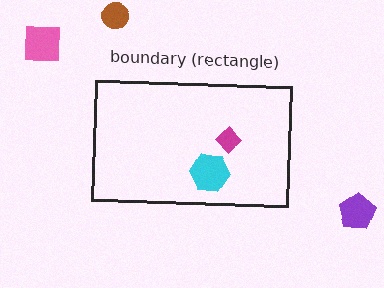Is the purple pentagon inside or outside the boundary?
Outside.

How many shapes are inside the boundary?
2 inside, 3 outside.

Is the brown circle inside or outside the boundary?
Outside.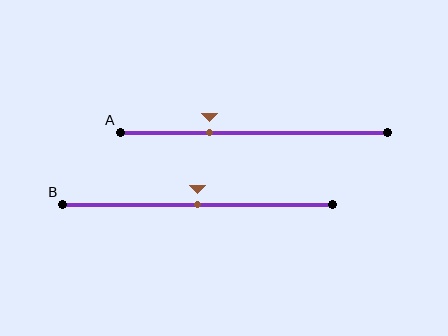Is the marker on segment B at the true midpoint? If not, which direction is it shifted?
Yes, the marker on segment B is at the true midpoint.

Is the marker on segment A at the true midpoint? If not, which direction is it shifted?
No, the marker on segment A is shifted to the left by about 16% of the segment length.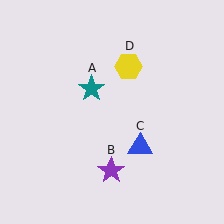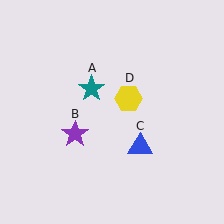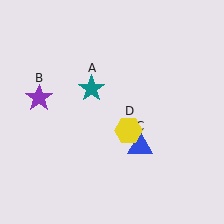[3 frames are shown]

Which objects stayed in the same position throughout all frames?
Teal star (object A) and blue triangle (object C) remained stationary.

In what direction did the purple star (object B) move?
The purple star (object B) moved up and to the left.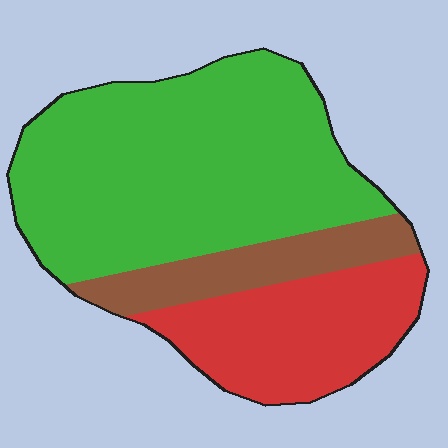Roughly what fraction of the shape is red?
Red takes up between a quarter and a half of the shape.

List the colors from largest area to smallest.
From largest to smallest: green, red, brown.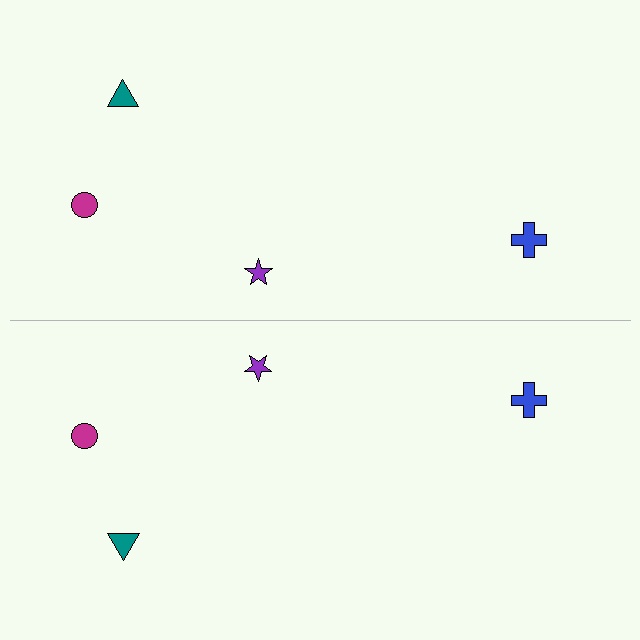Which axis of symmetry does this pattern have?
The pattern has a horizontal axis of symmetry running through the center of the image.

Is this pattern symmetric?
Yes, this pattern has bilateral (reflection) symmetry.